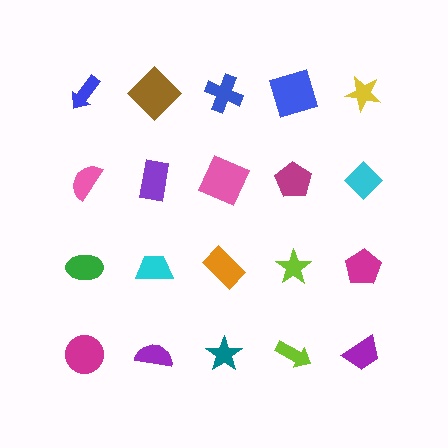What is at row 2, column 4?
A magenta pentagon.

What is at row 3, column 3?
An orange rectangle.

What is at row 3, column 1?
A green ellipse.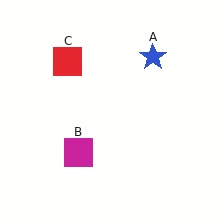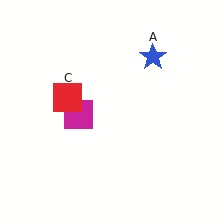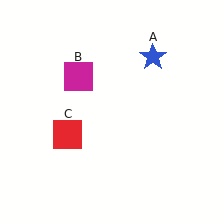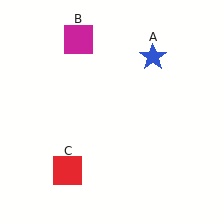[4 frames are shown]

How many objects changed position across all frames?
2 objects changed position: magenta square (object B), red square (object C).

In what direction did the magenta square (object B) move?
The magenta square (object B) moved up.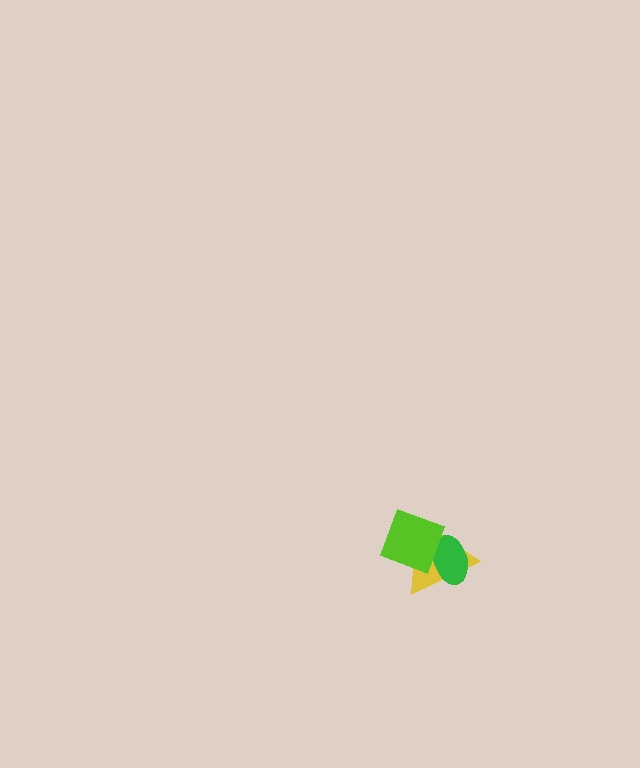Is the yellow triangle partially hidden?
Yes, it is partially covered by another shape.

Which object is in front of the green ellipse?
The lime diamond is in front of the green ellipse.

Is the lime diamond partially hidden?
No, no other shape covers it.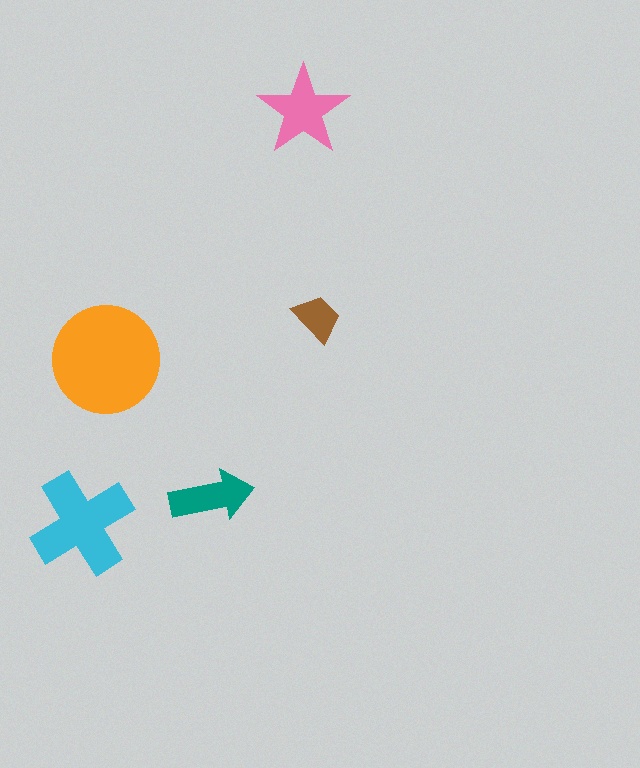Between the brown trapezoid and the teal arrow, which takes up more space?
The teal arrow.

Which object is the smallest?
The brown trapezoid.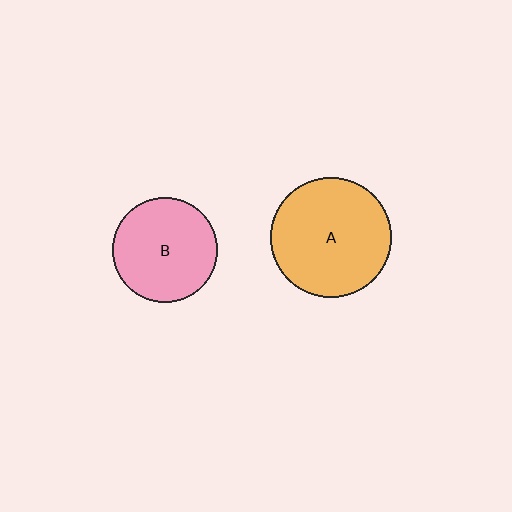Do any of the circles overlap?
No, none of the circles overlap.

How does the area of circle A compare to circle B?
Approximately 1.3 times.